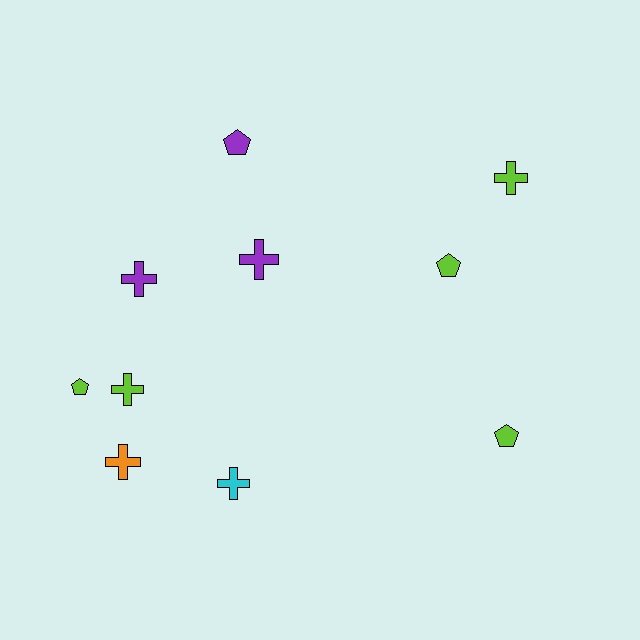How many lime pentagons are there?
There are 3 lime pentagons.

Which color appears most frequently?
Lime, with 5 objects.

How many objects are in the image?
There are 10 objects.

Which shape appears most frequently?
Cross, with 6 objects.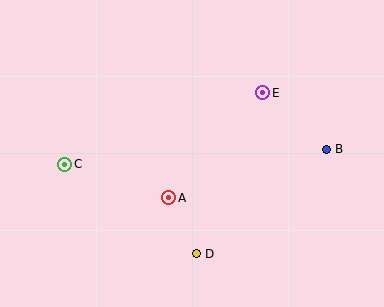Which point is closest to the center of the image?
Point A at (169, 198) is closest to the center.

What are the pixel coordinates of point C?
Point C is at (65, 164).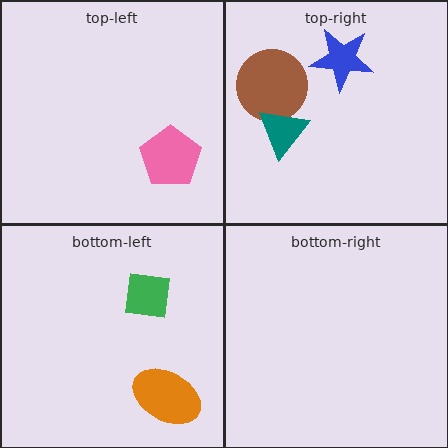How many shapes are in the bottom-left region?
2.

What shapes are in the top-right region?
The brown circle, the blue star, the teal triangle.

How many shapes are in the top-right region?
3.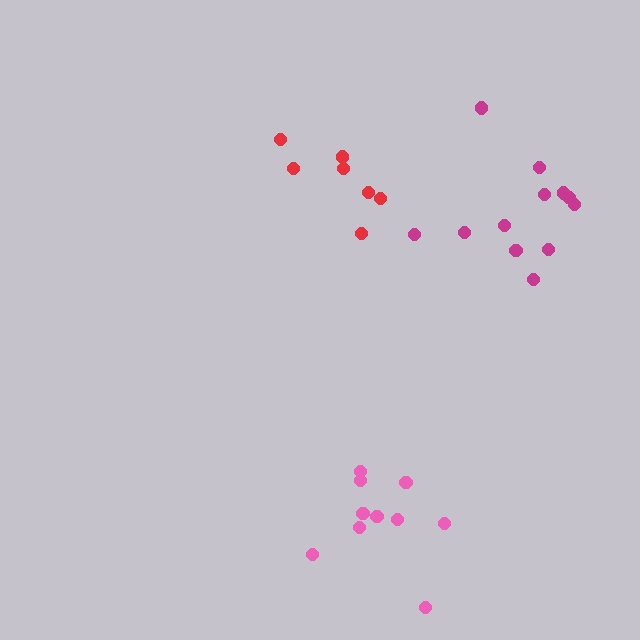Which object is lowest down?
The pink cluster is bottommost.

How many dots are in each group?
Group 1: 12 dots, Group 2: 7 dots, Group 3: 10 dots (29 total).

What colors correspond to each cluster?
The clusters are colored: magenta, red, pink.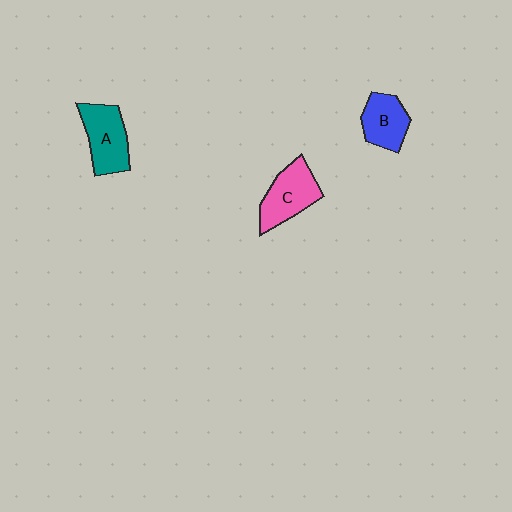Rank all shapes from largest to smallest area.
From largest to smallest: A (teal), C (pink), B (blue).